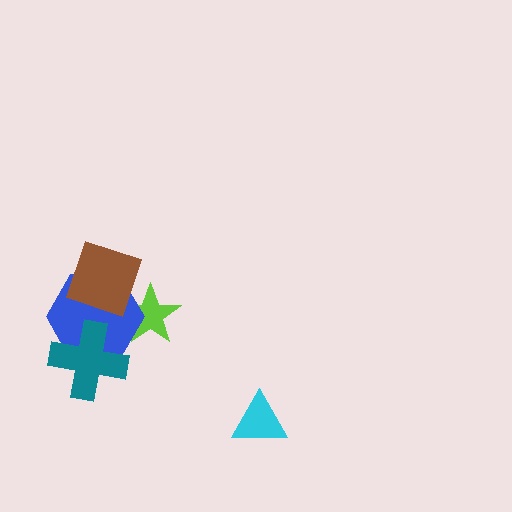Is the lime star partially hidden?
Yes, it is partially covered by another shape.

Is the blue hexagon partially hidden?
Yes, it is partially covered by another shape.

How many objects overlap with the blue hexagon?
3 objects overlap with the blue hexagon.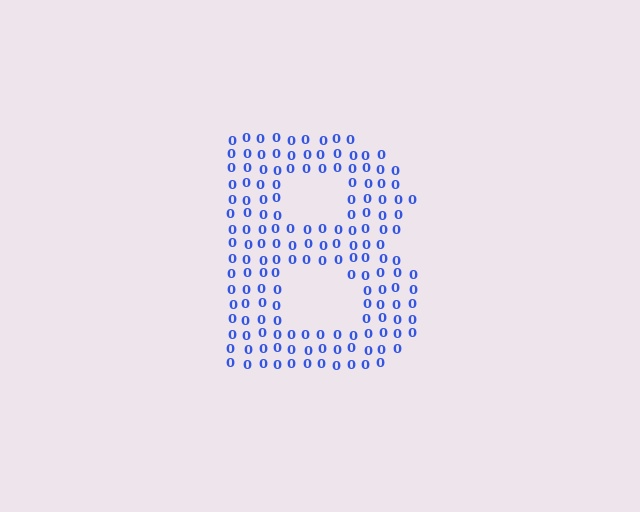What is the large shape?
The large shape is the letter B.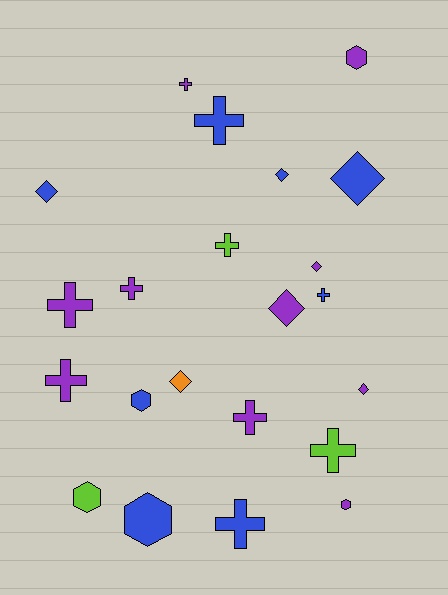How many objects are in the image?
There are 22 objects.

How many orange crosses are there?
There are no orange crosses.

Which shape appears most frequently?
Cross, with 10 objects.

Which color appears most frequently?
Purple, with 10 objects.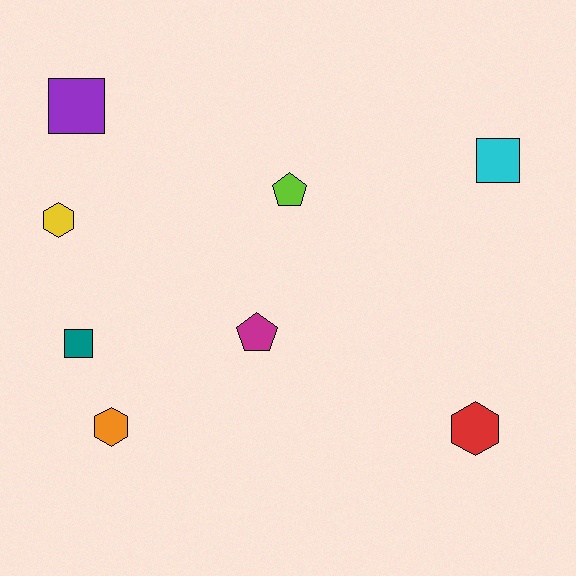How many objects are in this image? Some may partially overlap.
There are 8 objects.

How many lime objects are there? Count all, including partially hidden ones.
There is 1 lime object.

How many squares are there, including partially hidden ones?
There are 3 squares.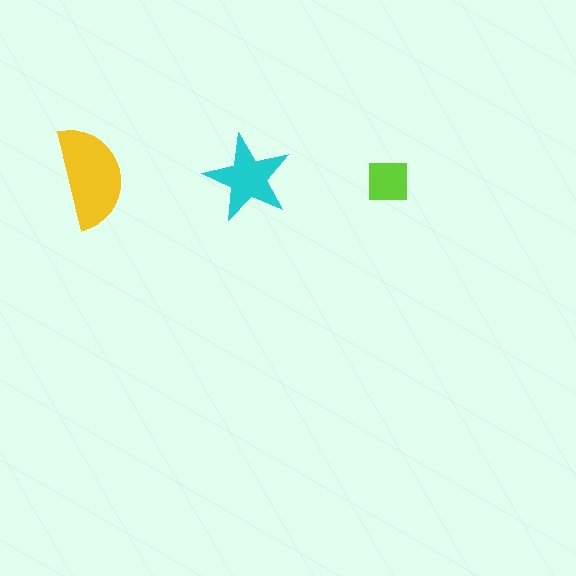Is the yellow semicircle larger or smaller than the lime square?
Larger.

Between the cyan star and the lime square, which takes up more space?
The cyan star.